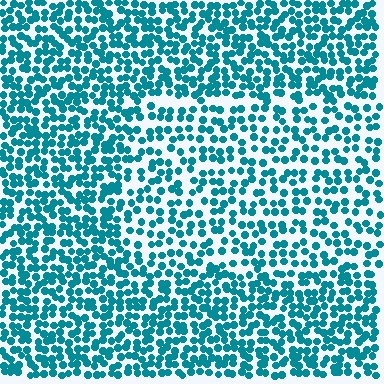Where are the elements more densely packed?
The elements are more densely packed outside the rectangle boundary.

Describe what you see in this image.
The image contains small teal elements arranged at two different densities. A rectangle-shaped region is visible where the elements are less densely packed than the surrounding area.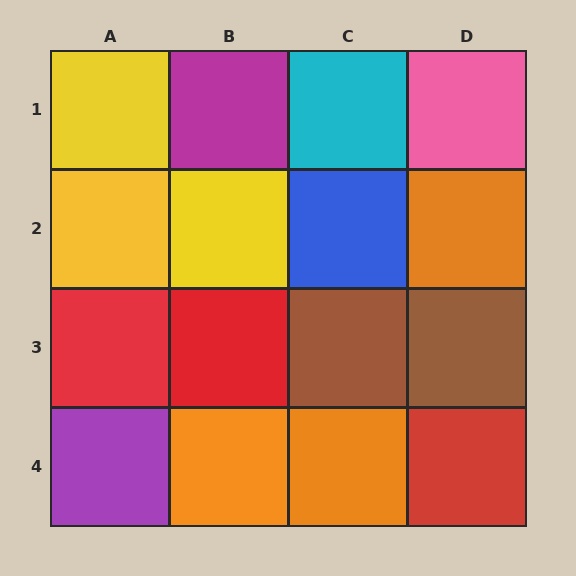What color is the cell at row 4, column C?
Orange.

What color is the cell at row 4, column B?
Orange.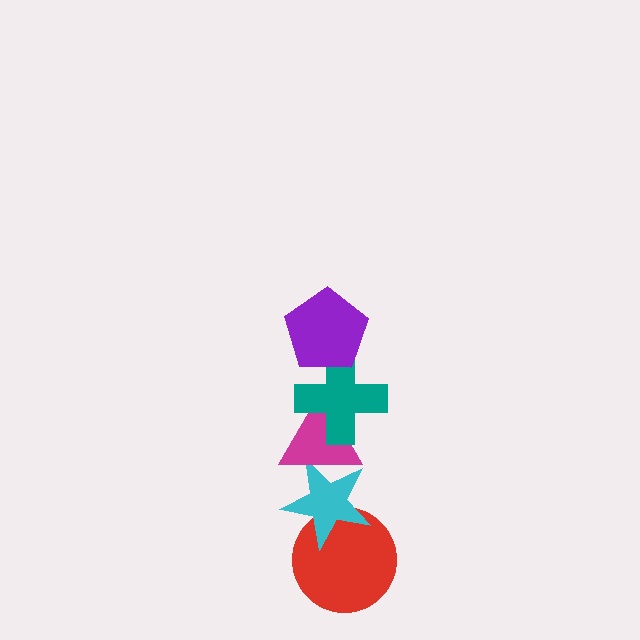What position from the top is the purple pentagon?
The purple pentagon is 1st from the top.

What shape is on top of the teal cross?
The purple pentagon is on top of the teal cross.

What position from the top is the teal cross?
The teal cross is 2nd from the top.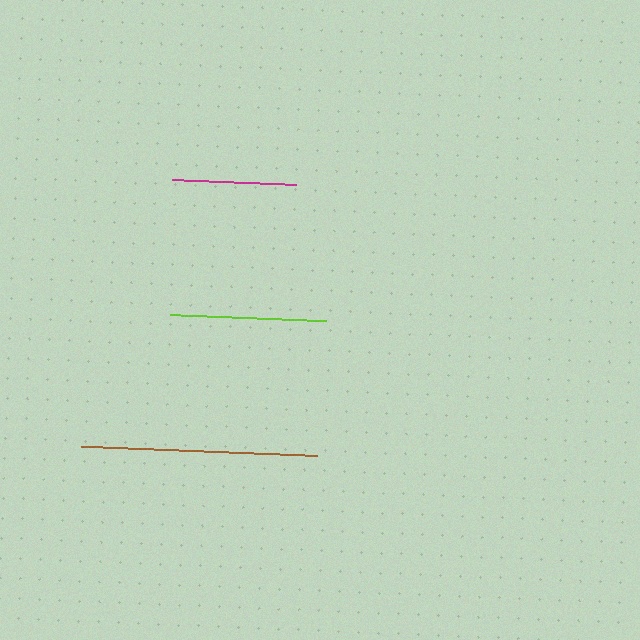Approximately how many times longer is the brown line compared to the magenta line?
The brown line is approximately 1.9 times the length of the magenta line.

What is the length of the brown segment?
The brown segment is approximately 236 pixels long.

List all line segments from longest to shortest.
From longest to shortest: brown, lime, magenta.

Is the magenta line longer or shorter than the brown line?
The brown line is longer than the magenta line.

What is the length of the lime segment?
The lime segment is approximately 156 pixels long.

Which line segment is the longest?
The brown line is the longest at approximately 236 pixels.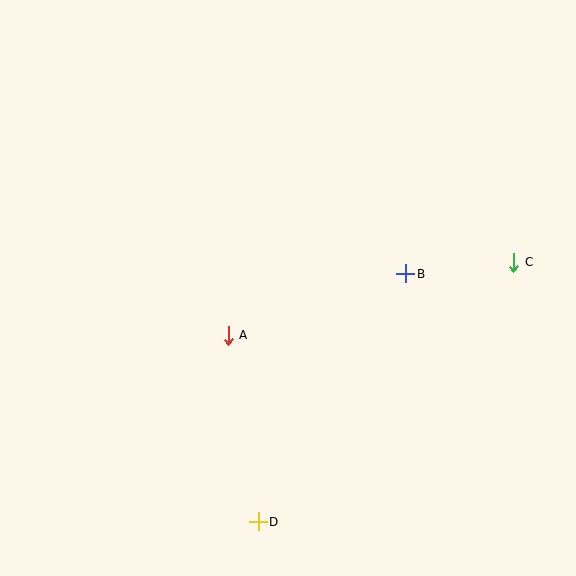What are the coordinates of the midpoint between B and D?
The midpoint between B and D is at (332, 398).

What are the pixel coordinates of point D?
Point D is at (258, 522).